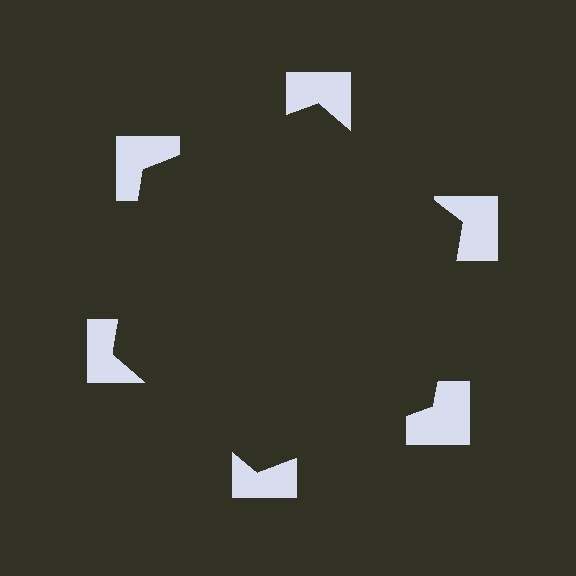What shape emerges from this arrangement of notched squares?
An illusory hexagon — its edges are inferred from the aligned wedge cuts in the notched squares, not physically drawn.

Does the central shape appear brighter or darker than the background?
It typically appears slightly darker than the background, even though no actual brightness change is drawn.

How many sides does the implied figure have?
6 sides.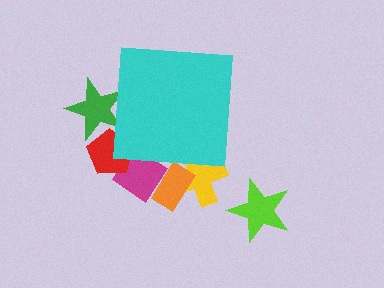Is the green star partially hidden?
Yes, the green star is partially hidden behind the cyan square.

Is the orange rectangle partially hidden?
Yes, the orange rectangle is partially hidden behind the cyan square.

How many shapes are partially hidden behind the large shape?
5 shapes are partially hidden.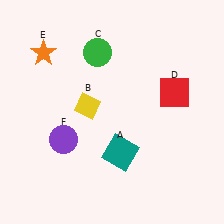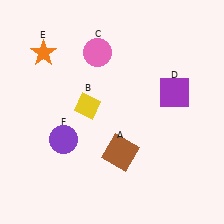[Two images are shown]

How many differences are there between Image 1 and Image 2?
There are 3 differences between the two images.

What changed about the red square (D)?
In Image 1, D is red. In Image 2, it changed to purple.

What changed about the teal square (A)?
In Image 1, A is teal. In Image 2, it changed to brown.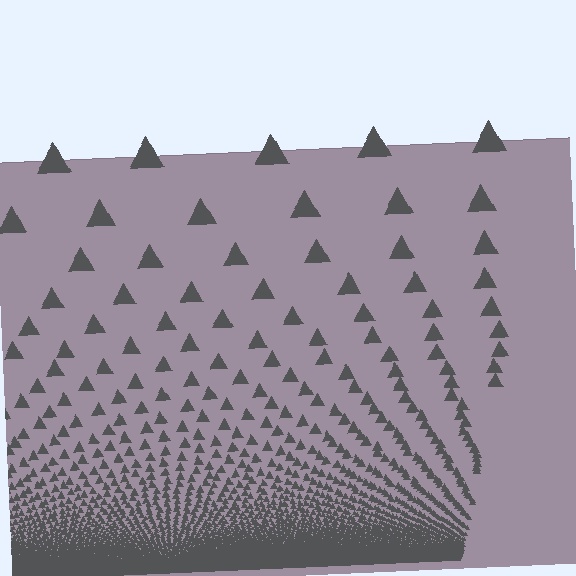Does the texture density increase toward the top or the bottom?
Density increases toward the bottom.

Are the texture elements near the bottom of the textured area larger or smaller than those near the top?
Smaller. The gradient is inverted — elements near the bottom are smaller and denser.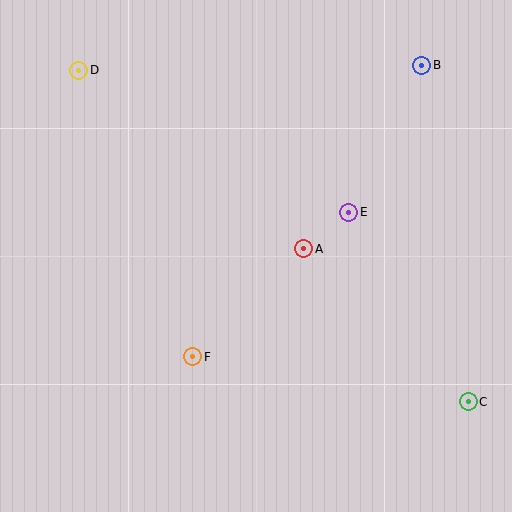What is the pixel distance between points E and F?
The distance between E and F is 213 pixels.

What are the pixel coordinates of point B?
Point B is at (422, 65).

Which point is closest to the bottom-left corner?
Point F is closest to the bottom-left corner.